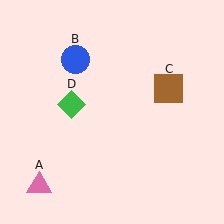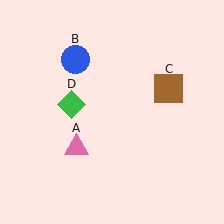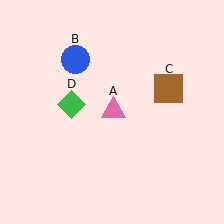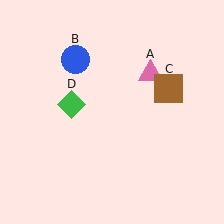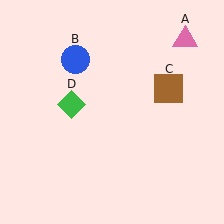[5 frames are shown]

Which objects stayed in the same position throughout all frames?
Blue circle (object B) and brown square (object C) and green diamond (object D) remained stationary.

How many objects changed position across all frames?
1 object changed position: pink triangle (object A).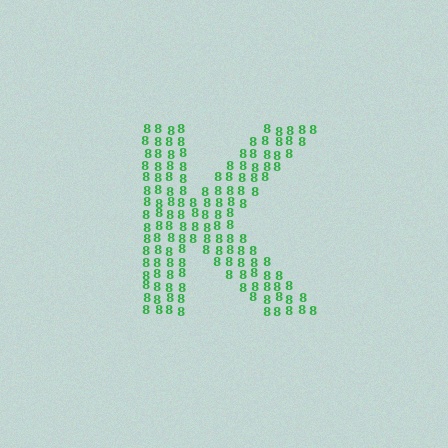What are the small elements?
The small elements are digit 8's.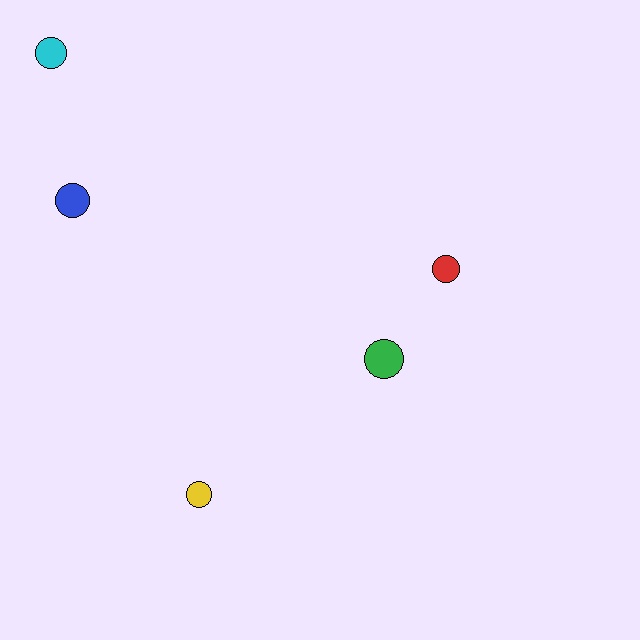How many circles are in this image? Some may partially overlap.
There are 5 circles.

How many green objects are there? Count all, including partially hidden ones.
There is 1 green object.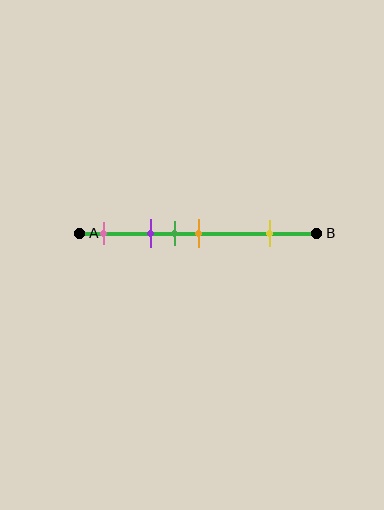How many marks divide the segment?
There are 5 marks dividing the segment.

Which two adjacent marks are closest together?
The green and orange marks are the closest adjacent pair.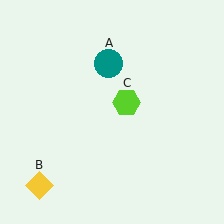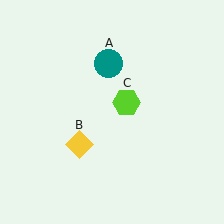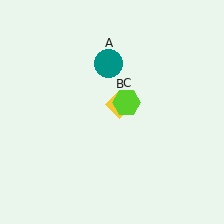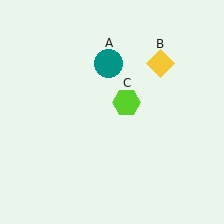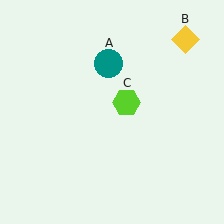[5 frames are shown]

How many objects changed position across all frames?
1 object changed position: yellow diamond (object B).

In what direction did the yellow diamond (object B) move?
The yellow diamond (object B) moved up and to the right.